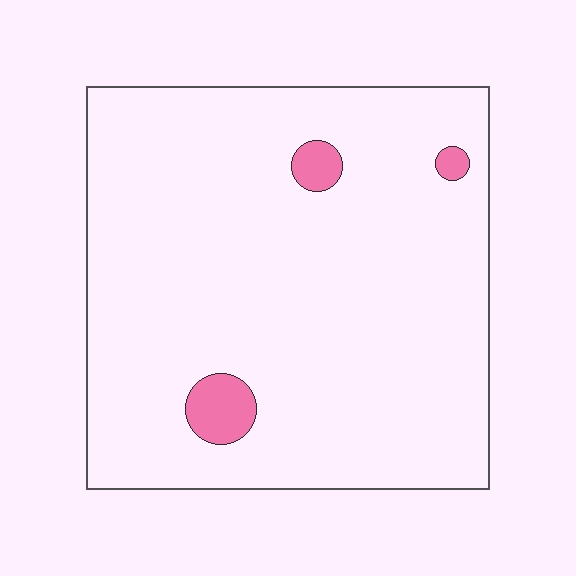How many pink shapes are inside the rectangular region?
3.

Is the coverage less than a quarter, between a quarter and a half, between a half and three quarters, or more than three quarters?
Less than a quarter.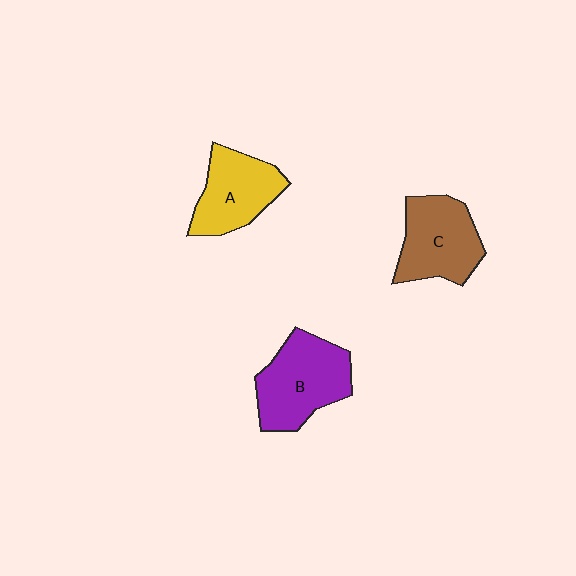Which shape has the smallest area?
Shape A (yellow).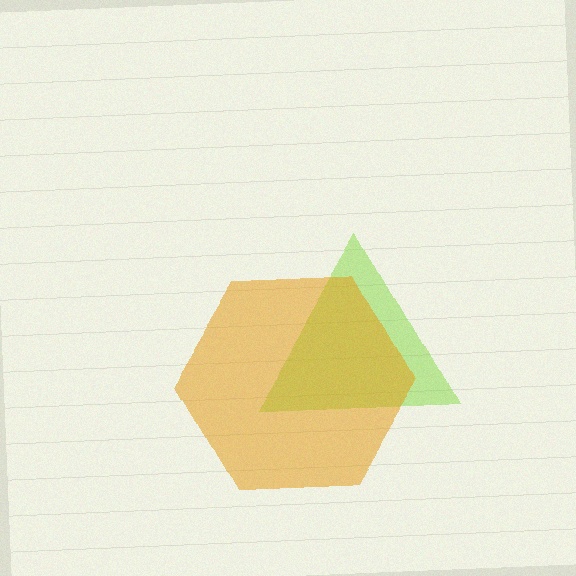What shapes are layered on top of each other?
The layered shapes are: a lime triangle, an orange hexagon.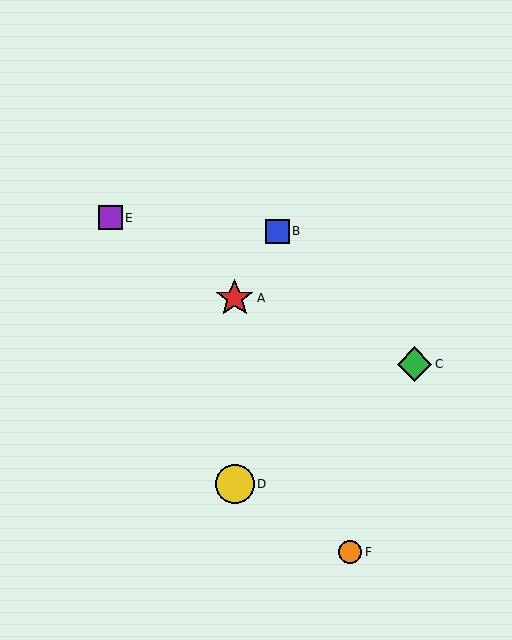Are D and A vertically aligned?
Yes, both are at x≈235.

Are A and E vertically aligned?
No, A is at x≈235 and E is at x≈110.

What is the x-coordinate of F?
Object F is at x≈350.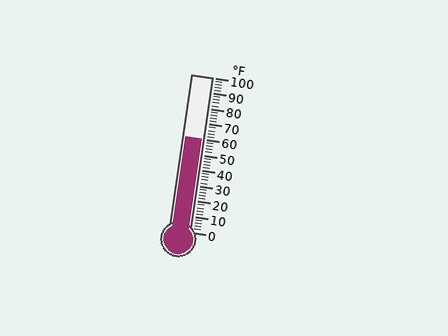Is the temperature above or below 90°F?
The temperature is below 90°F.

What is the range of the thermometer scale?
The thermometer scale ranges from 0°F to 100°F.